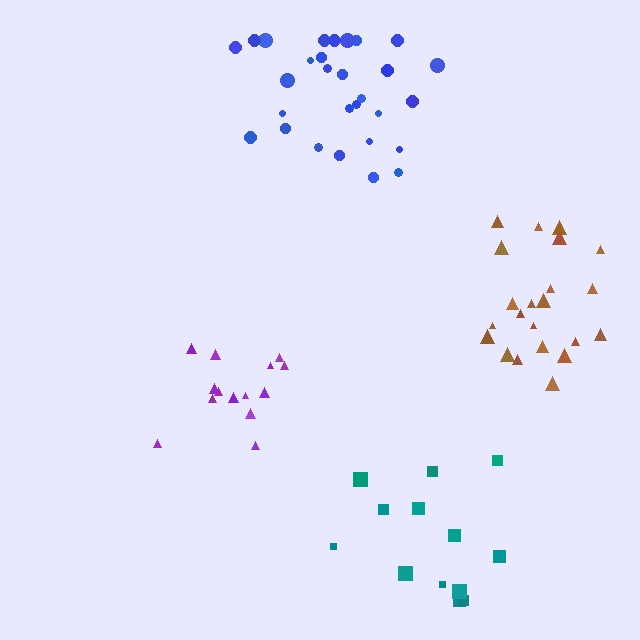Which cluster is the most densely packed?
Purple.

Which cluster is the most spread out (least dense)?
Teal.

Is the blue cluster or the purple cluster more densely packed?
Purple.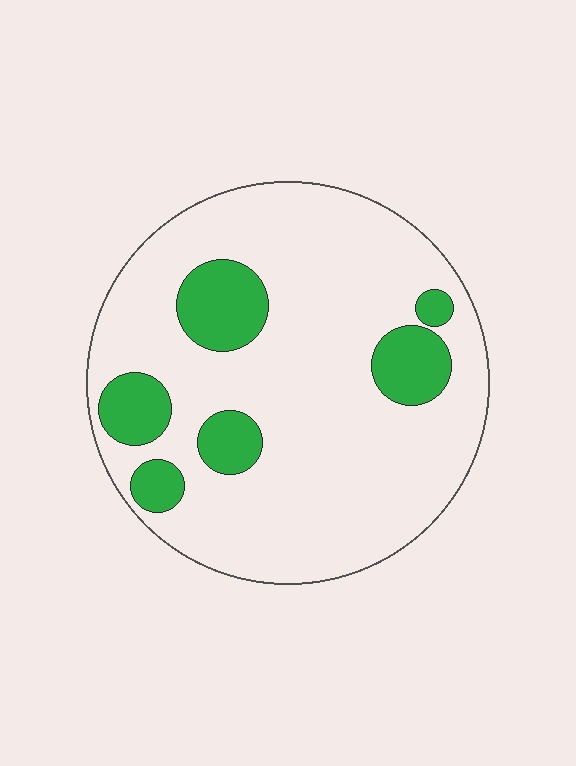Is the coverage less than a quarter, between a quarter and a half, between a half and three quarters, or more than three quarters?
Less than a quarter.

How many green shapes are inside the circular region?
6.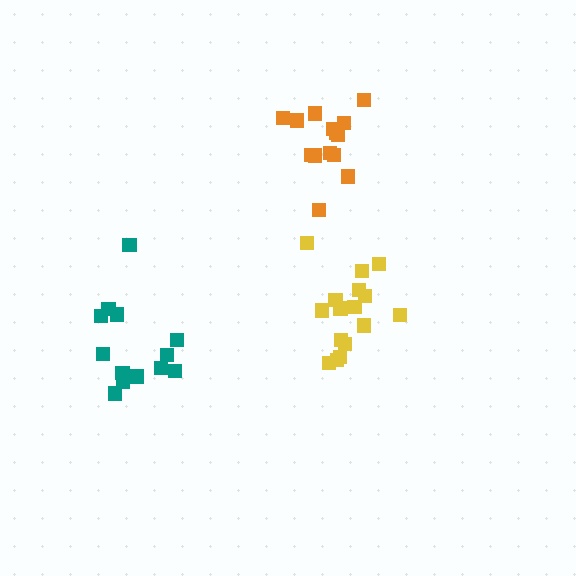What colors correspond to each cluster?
The clusters are colored: teal, yellow, orange.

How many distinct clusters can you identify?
There are 3 distinct clusters.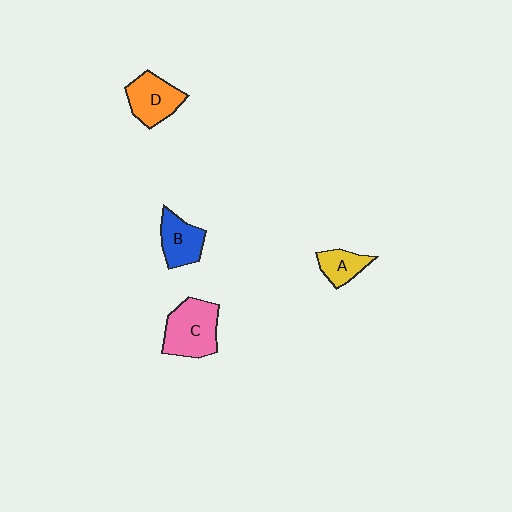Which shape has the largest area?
Shape C (pink).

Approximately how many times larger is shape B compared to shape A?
Approximately 1.3 times.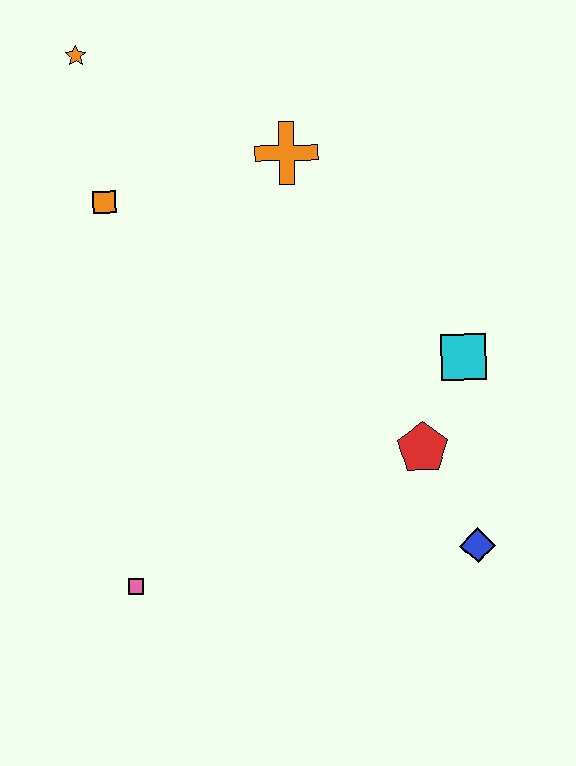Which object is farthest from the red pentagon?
The orange star is farthest from the red pentagon.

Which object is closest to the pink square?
The red pentagon is closest to the pink square.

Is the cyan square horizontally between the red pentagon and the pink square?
No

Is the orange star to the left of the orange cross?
Yes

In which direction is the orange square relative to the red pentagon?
The orange square is to the left of the red pentagon.